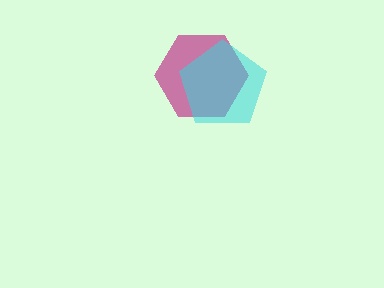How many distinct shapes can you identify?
There are 2 distinct shapes: a magenta hexagon, a cyan pentagon.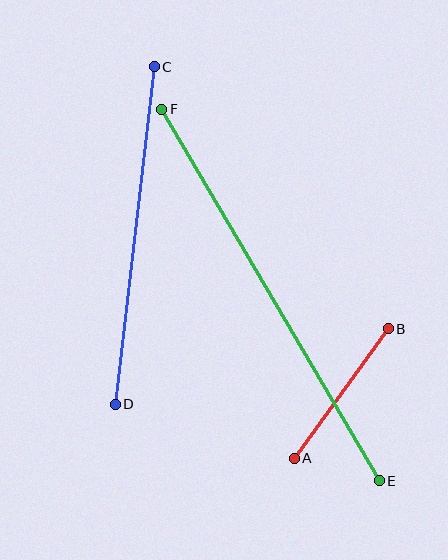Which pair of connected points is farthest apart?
Points E and F are farthest apart.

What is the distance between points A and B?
The distance is approximately 160 pixels.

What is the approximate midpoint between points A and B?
The midpoint is at approximately (341, 393) pixels.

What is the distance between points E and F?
The distance is approximately 430 pixels.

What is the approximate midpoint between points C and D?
The midpoint is at approximately (135, 236) pixels.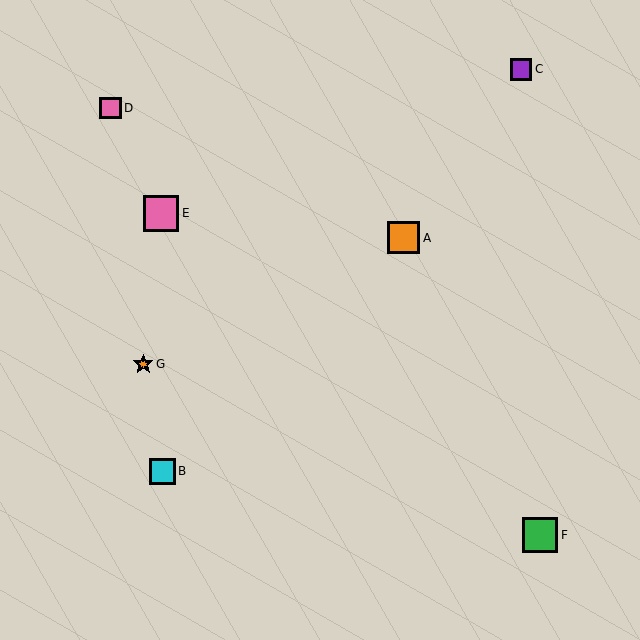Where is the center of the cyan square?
The center of the cyan square is at (162, 471).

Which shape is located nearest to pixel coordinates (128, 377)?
The orange star (labeled G) at (143, 364) is nearest to that location.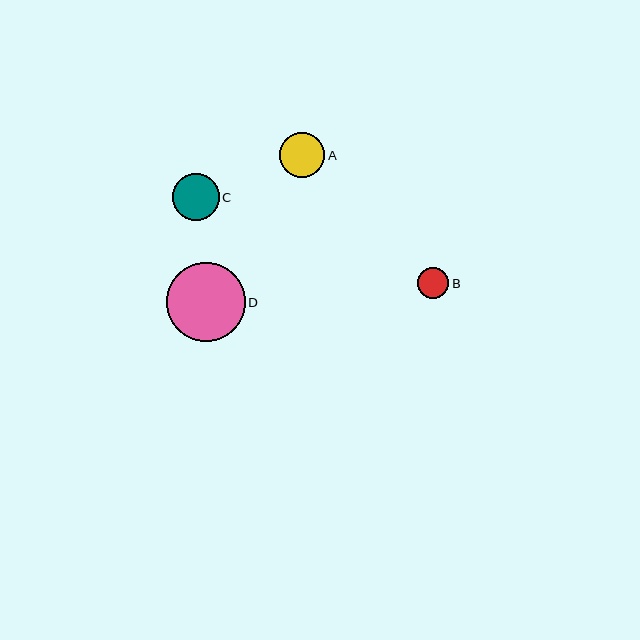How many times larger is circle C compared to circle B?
Circle C is approximately 1.5 times the size of circle B.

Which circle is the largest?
Circle D is the largest with a size of approximately 79 pixels.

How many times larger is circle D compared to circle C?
Circle D is approximately 1.7 times the size of circle C.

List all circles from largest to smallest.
From largest to smallest: D, C, A, B.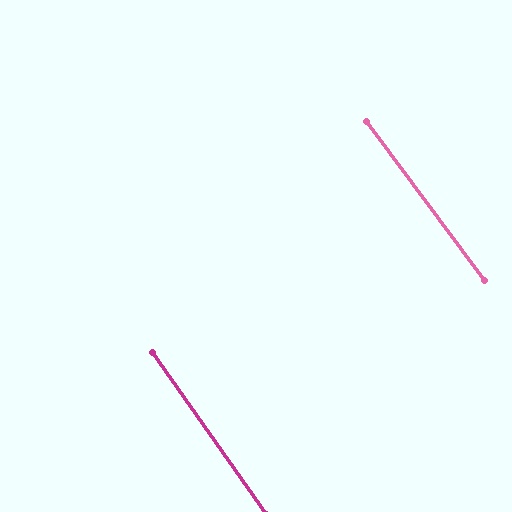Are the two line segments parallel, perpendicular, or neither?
Parallel — their directions differ by only 1.5°.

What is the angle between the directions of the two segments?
Approximately 1 degree.